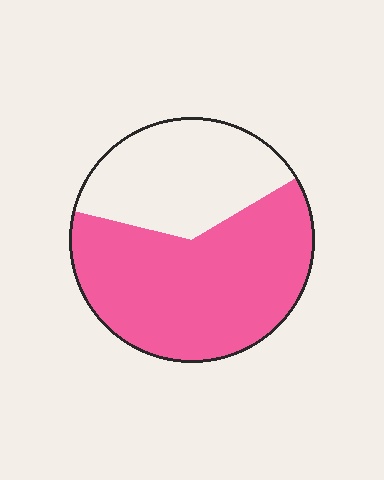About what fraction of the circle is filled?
About five eighths (5/8).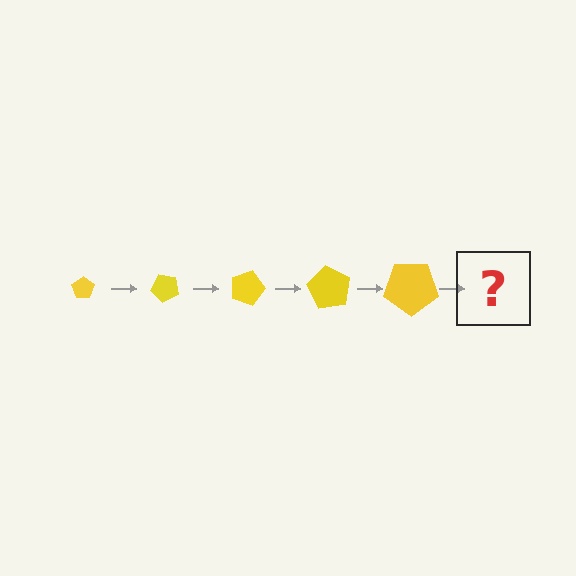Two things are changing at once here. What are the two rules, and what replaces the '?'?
The two rules are that the pentagon grows larger each step and it rotates 45 degrees each step. The '?' should be a pentagon, larger than the previous one and rotated 225 degrees from the start.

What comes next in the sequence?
The next element should be a pentagon, larger than the previous one and rotated 225 degrees from the start.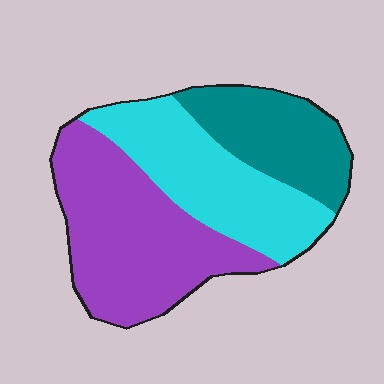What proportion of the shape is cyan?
Cyan covers 33% of the shape.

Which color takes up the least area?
Teal, at roughly 25%.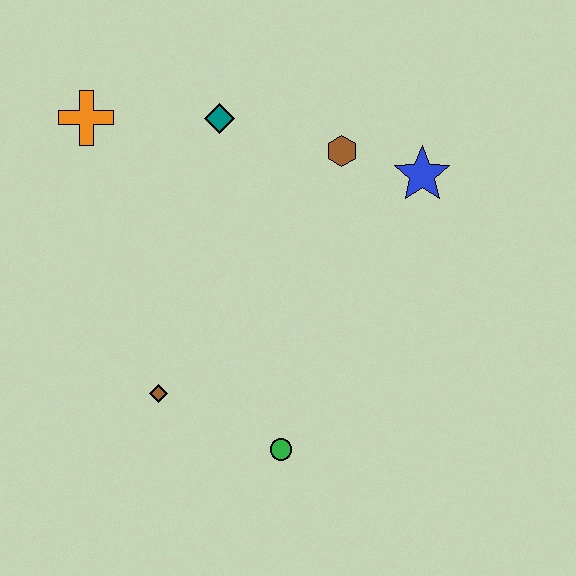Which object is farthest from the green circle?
The orange cross is farthest from the green circle.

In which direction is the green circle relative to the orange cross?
The green circle is below the orange cross.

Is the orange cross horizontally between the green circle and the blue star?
No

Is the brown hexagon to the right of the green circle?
Yes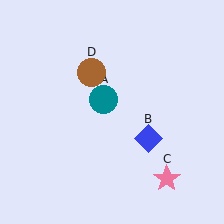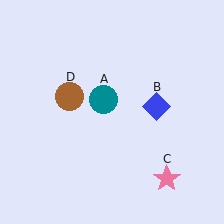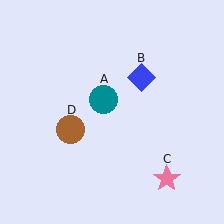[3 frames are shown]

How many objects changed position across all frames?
2 objects changed position: blue diamond (object B), brown circle (object D).